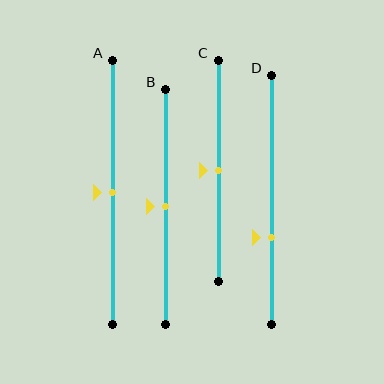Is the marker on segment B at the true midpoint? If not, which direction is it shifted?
Yes, the marker on segment B is at the true midpoint.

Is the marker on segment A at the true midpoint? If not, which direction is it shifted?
Yes, the marker on segment A is at the true midpoint.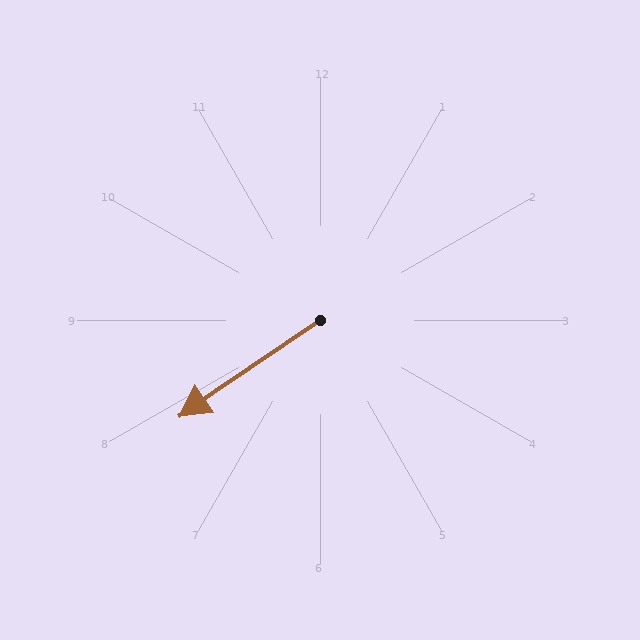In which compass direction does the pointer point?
Southwest.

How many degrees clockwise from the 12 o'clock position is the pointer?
Approximately 236 degrees.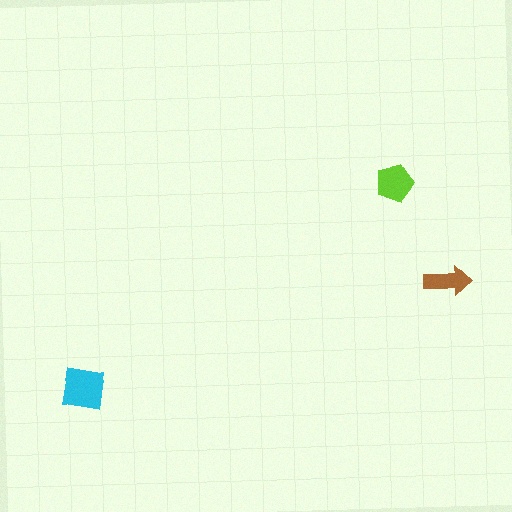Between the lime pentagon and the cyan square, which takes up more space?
The cyan square.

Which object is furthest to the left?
The cyan square is leftmost.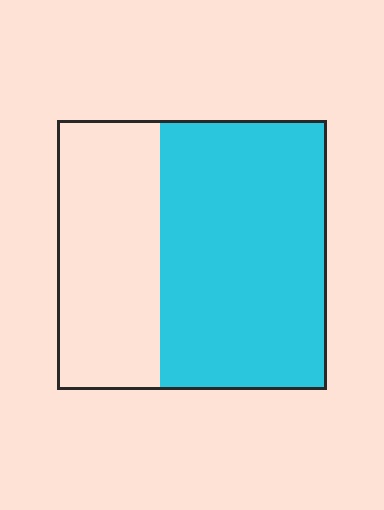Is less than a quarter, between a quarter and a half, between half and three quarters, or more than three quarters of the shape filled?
Between half and three quarters.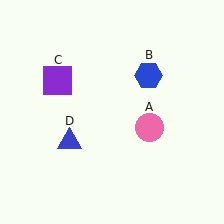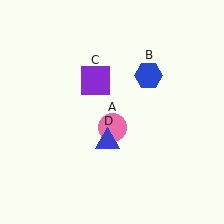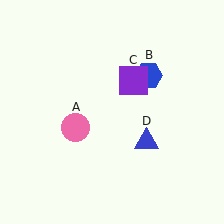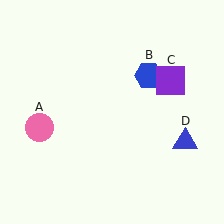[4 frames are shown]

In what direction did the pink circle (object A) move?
The pink circle (object A) moved left.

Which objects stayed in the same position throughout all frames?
Blue hexagon (object B) remained stationary.